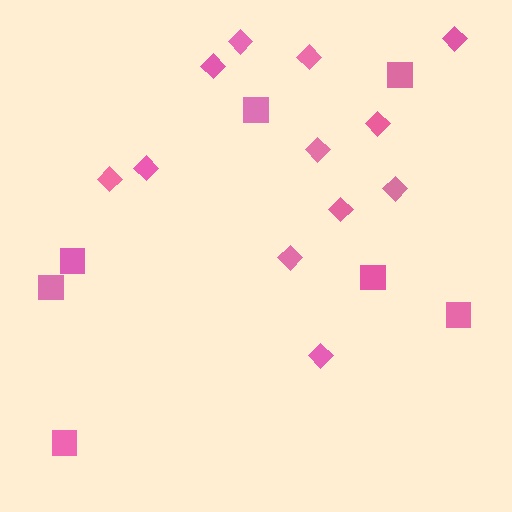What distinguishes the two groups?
There are 2 groups: one group of diamonds (12) and one group of squares (7).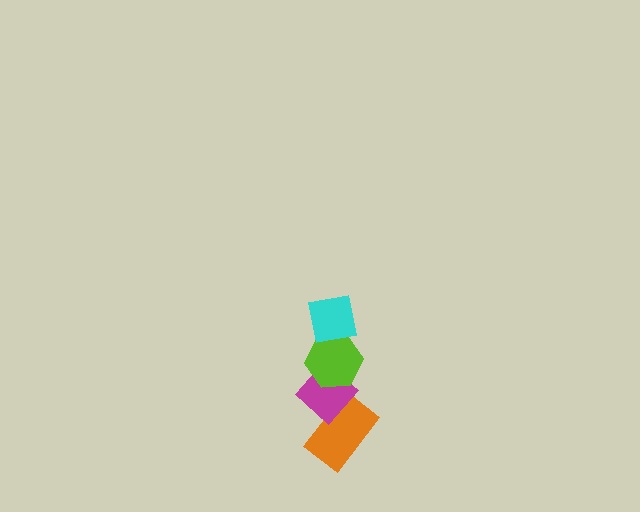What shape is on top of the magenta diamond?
The lime hexagon is on top of the magenta diamond.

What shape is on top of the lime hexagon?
The cyan square is on top of the lime hexagon.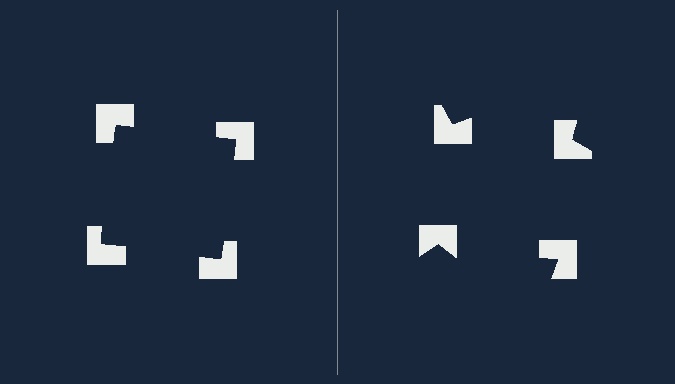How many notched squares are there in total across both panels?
8 — 4 on each side.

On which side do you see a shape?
An illusory square appears on the left side. On the right side the wedge cuts are rotated, so no coherent shape forms.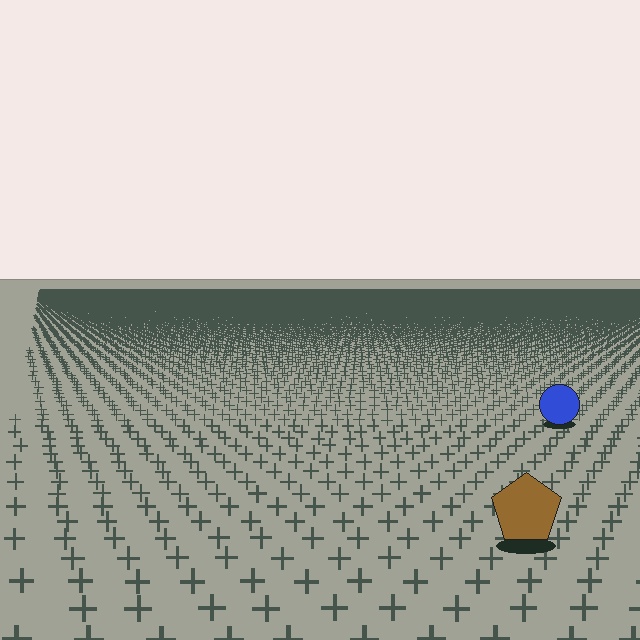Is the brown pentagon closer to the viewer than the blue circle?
Yes. The brown pentagon is closer — you can tell from the texture gradient: the ground texture is coarser near it.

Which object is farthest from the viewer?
The blue circle is farthest from the viewer. It appears smaller and the ground texture around it is denser.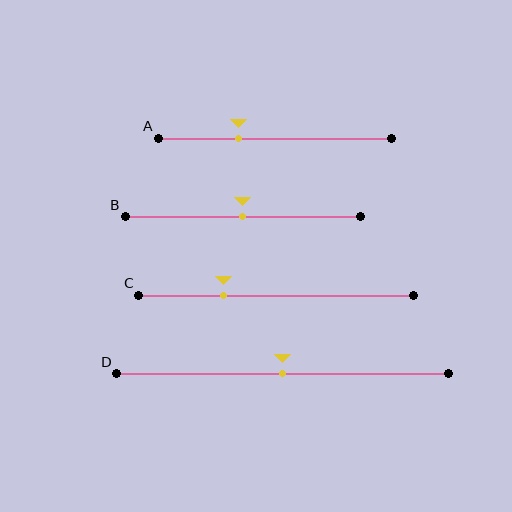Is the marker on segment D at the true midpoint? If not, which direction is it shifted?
Yes, the marker on segment D is at the true midpoint.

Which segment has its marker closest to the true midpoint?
Segment B has its marker closest to the true midpoint.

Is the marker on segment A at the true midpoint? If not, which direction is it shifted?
No, the marker on segment A is shifted to the left by about 16% of the segment length.